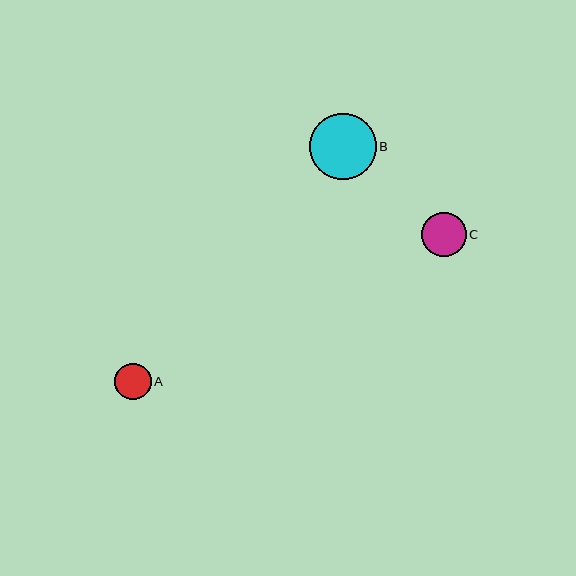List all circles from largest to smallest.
From largest to smallest: B, C, A.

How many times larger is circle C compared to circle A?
Circle C is approximately 1.2 times the size of circle A.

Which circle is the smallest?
Circle A is the smallest with a size of approximately 37 pixels.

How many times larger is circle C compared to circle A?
Circle C is approximately 1.2 times the size of circle A.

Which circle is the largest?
Circle B is the largest with a size of approximately 66 pixels.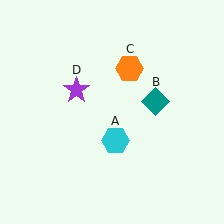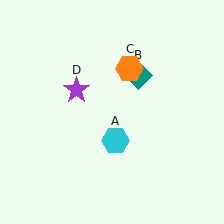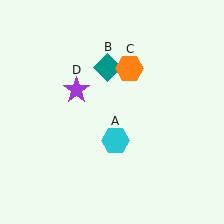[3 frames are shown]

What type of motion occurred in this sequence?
The teal diamond (object B) rotated counterclockwise around the center of the scene.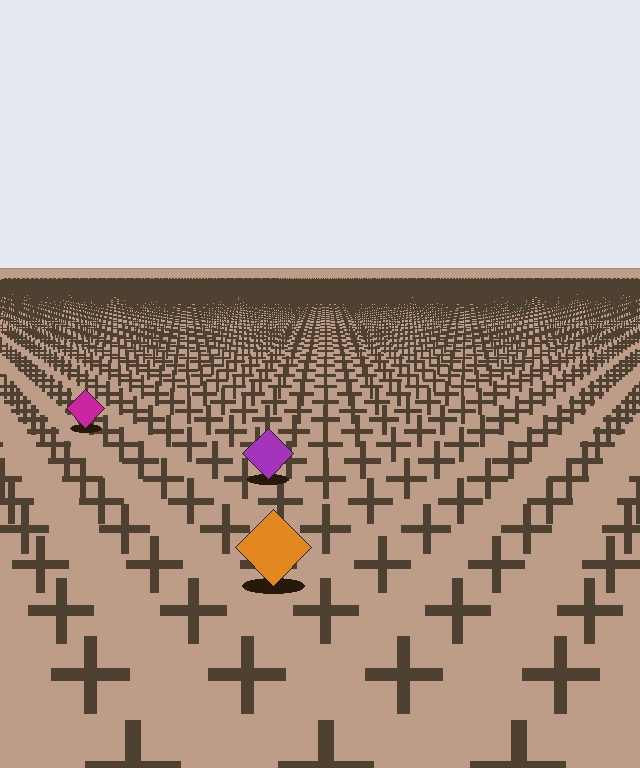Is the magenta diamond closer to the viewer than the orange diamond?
No. The orange diamond is closer — you can tell from the texture gradient: the ground texture is coarser near it.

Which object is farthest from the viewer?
The magenta diamond is farthest from the viewer. It appears smaller and the ground texture around it is denser.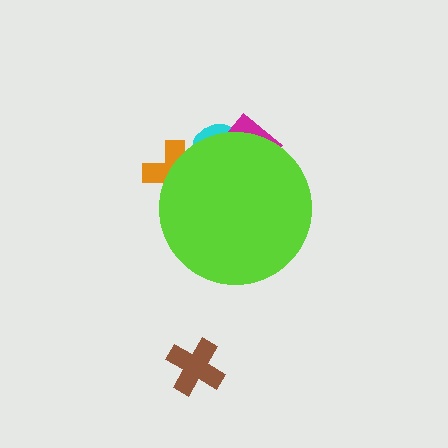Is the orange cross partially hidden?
Yes, the orange cross is partially hidden behind the lime circle.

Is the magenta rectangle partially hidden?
Yes, the magenta rectangle is partially hidden behind the lime circle.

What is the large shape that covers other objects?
A lime circle.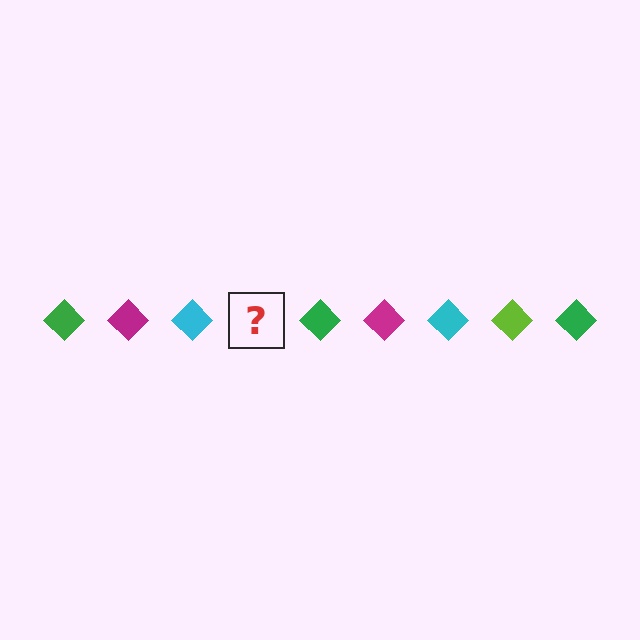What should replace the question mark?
The question mark should be replaced with a lime diamond.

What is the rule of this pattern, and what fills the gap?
The rule is that the pattern cycles through green, magenta, cyan, lime diamonds. The gap should be filled with a lime diamond.